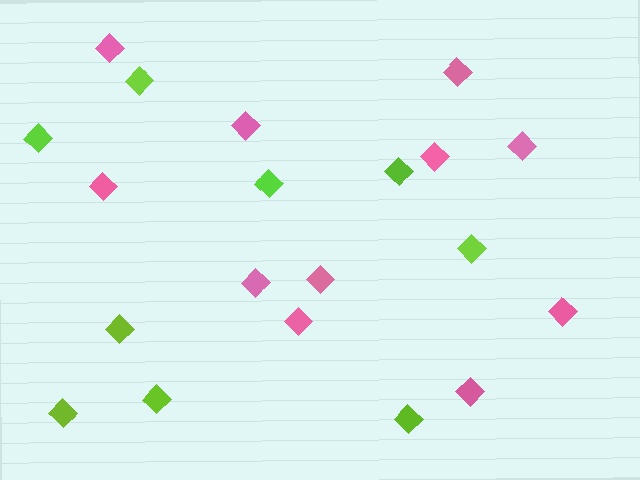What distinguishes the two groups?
There are 2 groups: one group of pink diamonds (11) and one group of lime diamonds (9).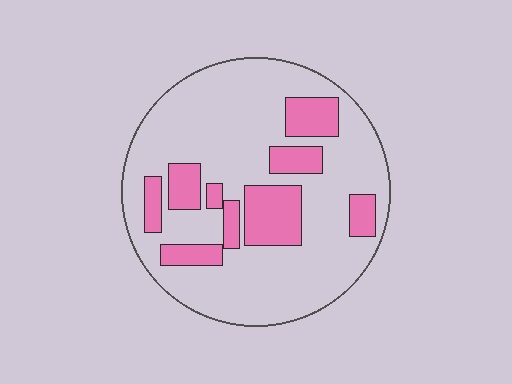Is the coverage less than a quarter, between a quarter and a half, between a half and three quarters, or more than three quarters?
Less than a quarter.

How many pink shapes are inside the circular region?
9.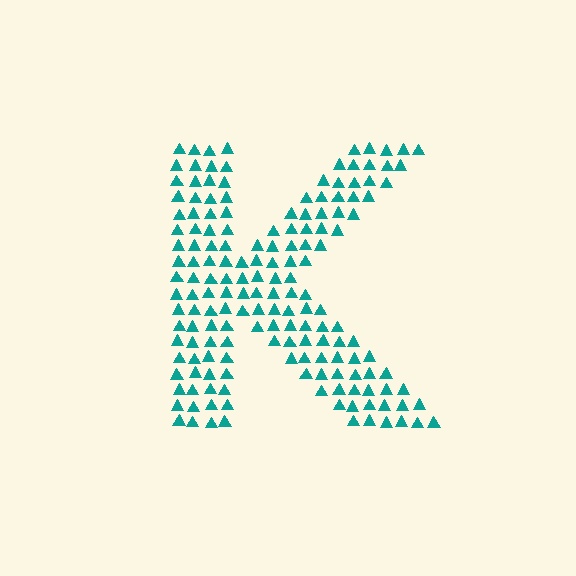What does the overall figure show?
The overall figure shows the letter K.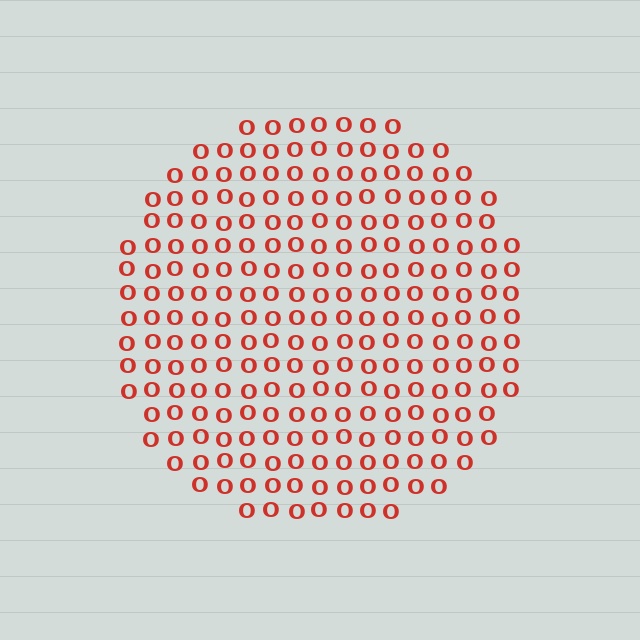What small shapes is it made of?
It is made of small letter O's.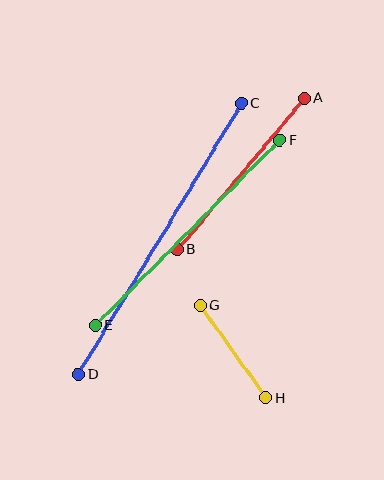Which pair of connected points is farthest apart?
Points C and D are farthest apart.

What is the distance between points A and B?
The distance is approximately 198 pixels.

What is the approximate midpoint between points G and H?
The midpoint is at approximately (233, 352) pixels.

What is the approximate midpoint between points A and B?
The midpoint is at approximately (241, 174) pixels.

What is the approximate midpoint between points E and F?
The midpoint is at approximately (188, 233) pixels.